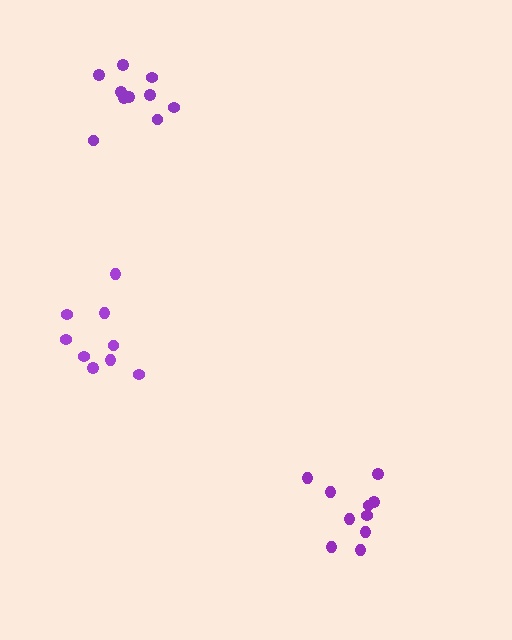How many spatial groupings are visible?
There are 3 spatial groupings.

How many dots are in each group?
Group 1: 10 dots, Group 2: 9 dots, Group 3: 10 dots (29 total).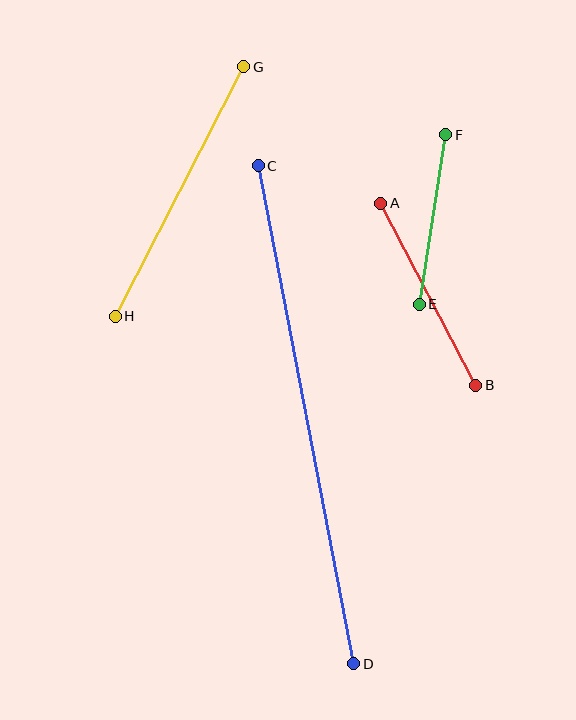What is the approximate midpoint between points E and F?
The midpoint is at approximately (433, 220) pixels.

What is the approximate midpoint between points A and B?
The midpoint is at approximately (428, 294) pixels.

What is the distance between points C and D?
The distance is approximately 507 pixels.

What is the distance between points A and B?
The distance is approximately 206 pixels.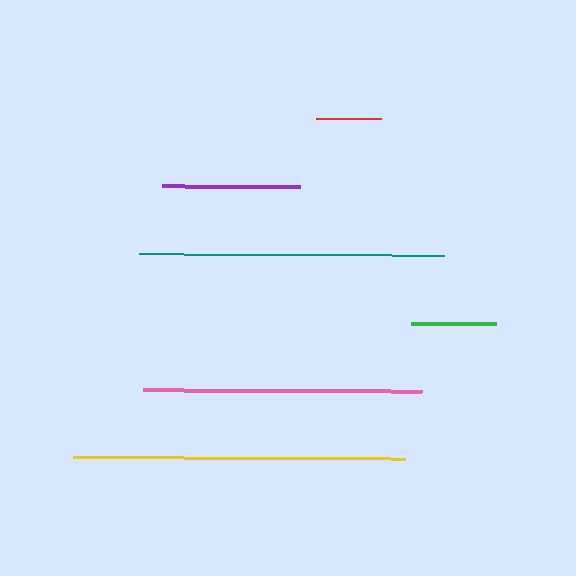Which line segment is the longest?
The yellow line is the longest at approximately 332 pixels.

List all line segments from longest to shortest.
From longest to shortest: yellow, teal, pink, purple, green, red.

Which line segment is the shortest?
The red line is the shortest at approximately 65 pixels.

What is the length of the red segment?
The red segment is approximately 65 pixels long.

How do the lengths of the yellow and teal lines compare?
The yellow and teal lines are approximately the same length.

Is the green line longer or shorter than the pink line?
The pink line is longer than the green line.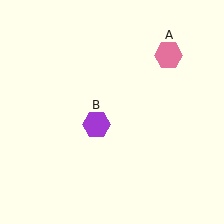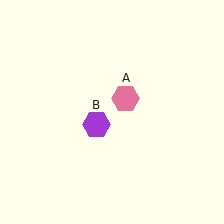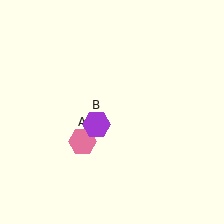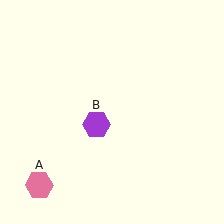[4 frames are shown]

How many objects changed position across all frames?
1 object changed position: pink hexagon (object A).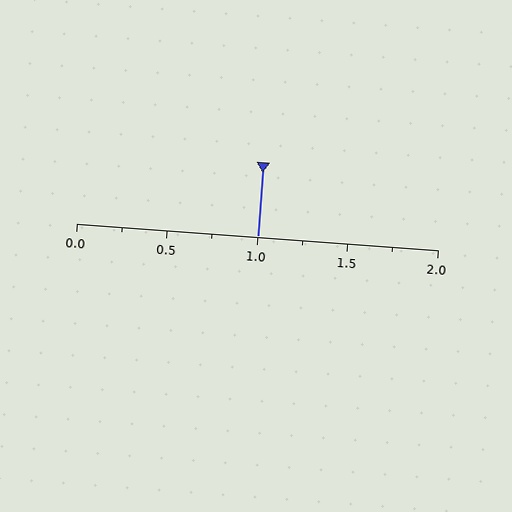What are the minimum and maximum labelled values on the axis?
The axis runs from 0.0 to 2.0.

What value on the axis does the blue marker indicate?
The marker indicates approximately 1.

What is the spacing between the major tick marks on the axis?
The major ticks are spaced 0.5 apart.